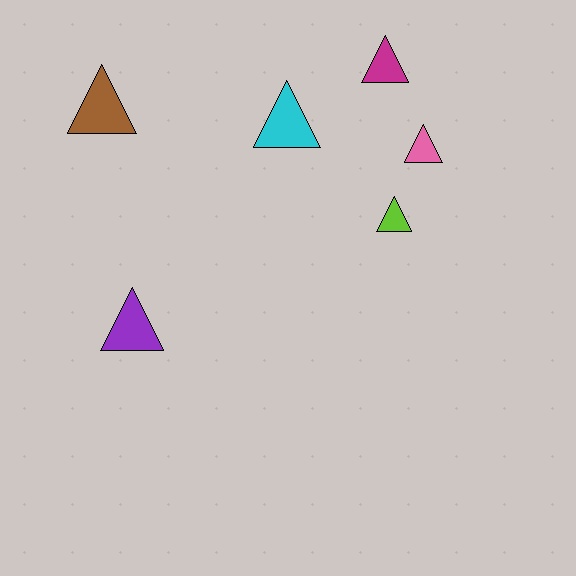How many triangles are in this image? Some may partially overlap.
There are 6 triangles.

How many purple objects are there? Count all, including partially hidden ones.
There is 1 purple object.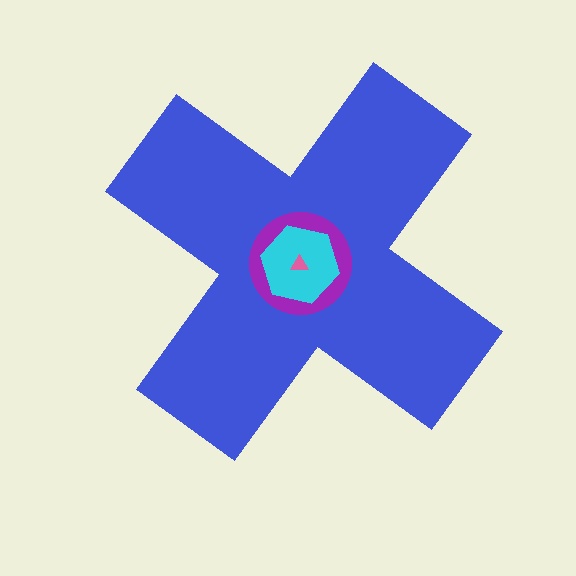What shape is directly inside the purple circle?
The cyan hexagon.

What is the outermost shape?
The blue cross.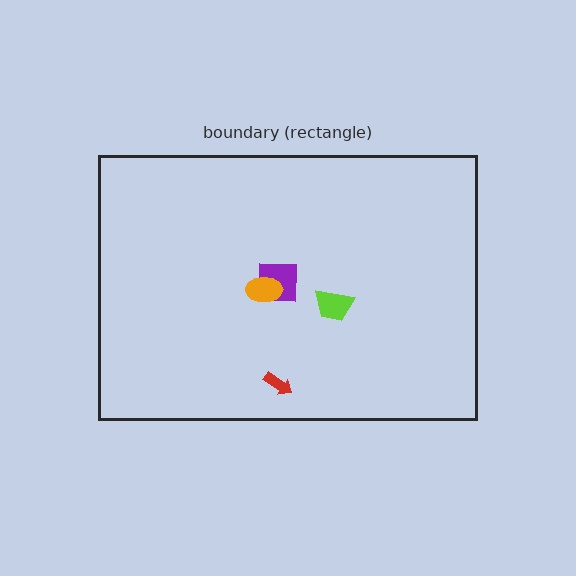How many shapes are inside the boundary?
5 inside, 0 outside.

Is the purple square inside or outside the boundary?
Inside.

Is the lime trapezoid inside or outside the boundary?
Inside.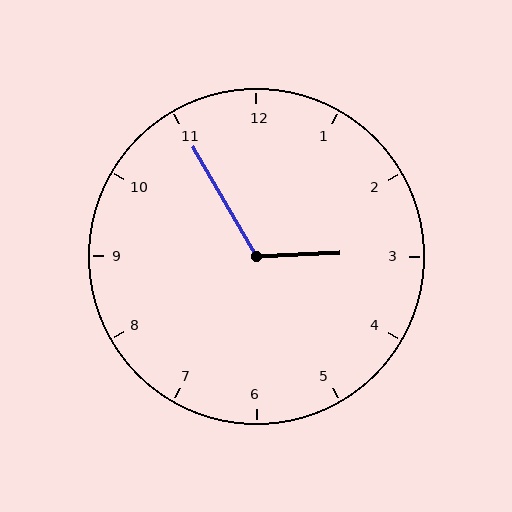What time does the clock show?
2:55.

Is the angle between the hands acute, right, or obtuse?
It is obtuse.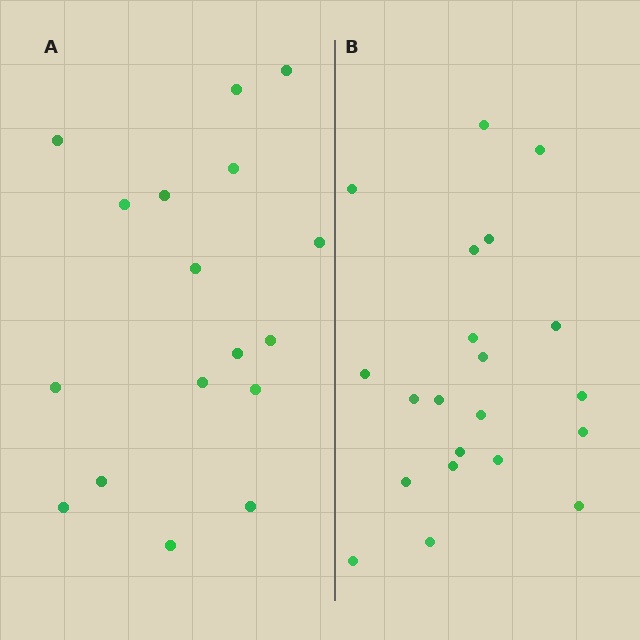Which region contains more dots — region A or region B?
Region B (the right region) has more dots.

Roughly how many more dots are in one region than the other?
Region B has about 4 more dots than region A.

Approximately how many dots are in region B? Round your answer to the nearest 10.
About 20 dots. (The exact count is 21, which rounds to 20.)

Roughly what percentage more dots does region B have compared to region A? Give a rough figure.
About 25% more.